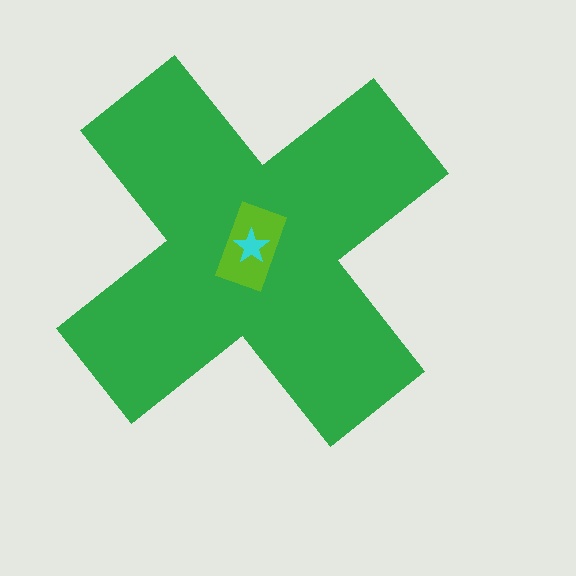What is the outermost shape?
The green cross.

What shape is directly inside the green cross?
The lime rectangle.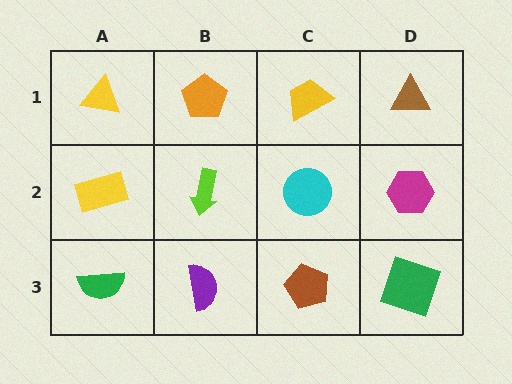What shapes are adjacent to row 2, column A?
A yellow triangle (row 1, column A), a green semicircle (row 3, column A), a lime arrow (row 2, column B).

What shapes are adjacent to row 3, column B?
A lime arrow (row 2, column B), a green semicircle (row 3, column A), a brown pentagon (row 3, column C).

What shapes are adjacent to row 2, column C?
A yellow trapezoid (row 1, column C), a brown pentagon (row 3, column C), a lime arrow (row 2, column B), a magenta hexagon (row 2, column D).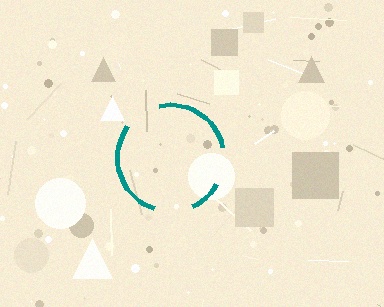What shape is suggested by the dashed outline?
The dashed outline suggests a circle.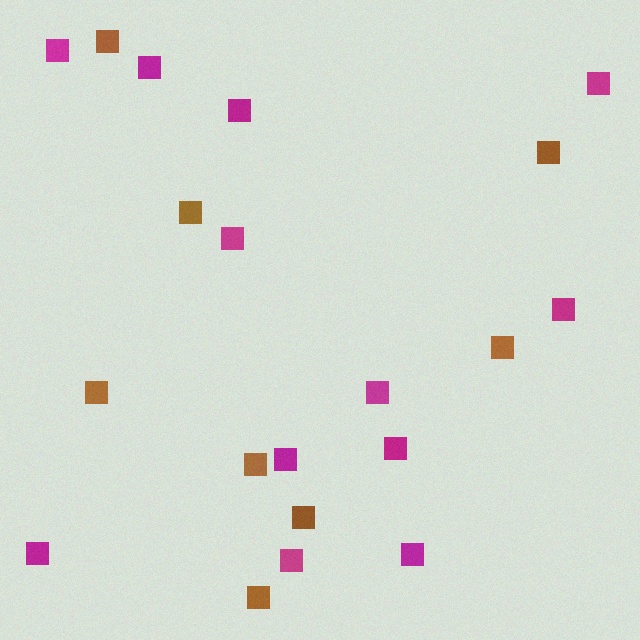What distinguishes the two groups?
There are 2 groups: one group of brown squares (8) and one group of magenta squares (12).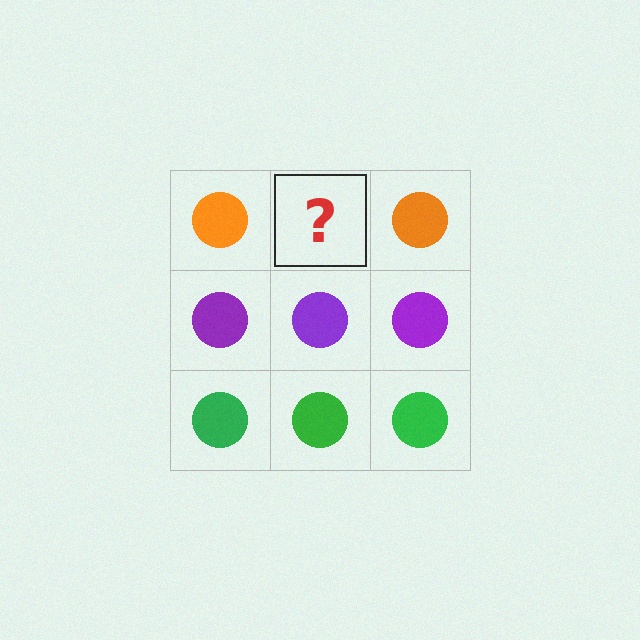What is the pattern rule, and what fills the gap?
The rule is that each row has a consistent color. The gap should be filled with an orange circle.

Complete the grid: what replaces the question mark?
The question mark should be replaced with an orange circle.